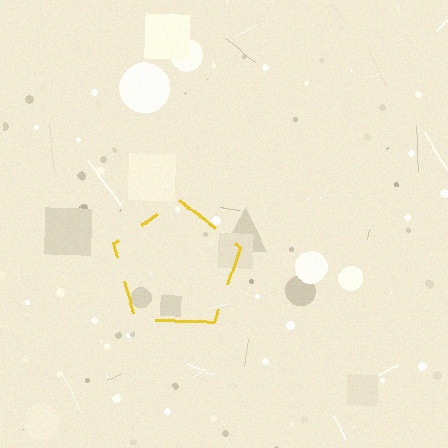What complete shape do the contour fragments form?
The contour fragments form a pentagon.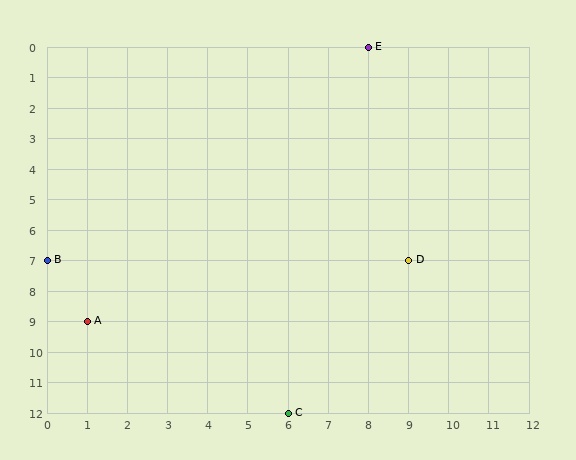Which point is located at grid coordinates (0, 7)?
Point B is at (0, 7).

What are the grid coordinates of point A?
Point A is at grid coordinates (1, 9).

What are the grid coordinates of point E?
Point E is at grid coordinates (8, 0).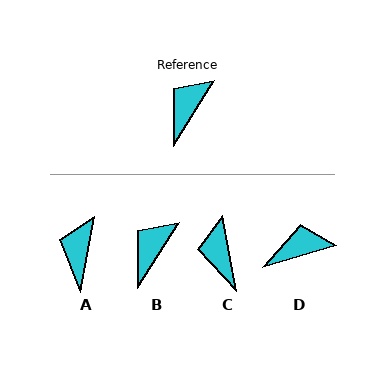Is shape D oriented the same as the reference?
No, it is off by about 41 degrees.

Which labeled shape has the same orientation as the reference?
B.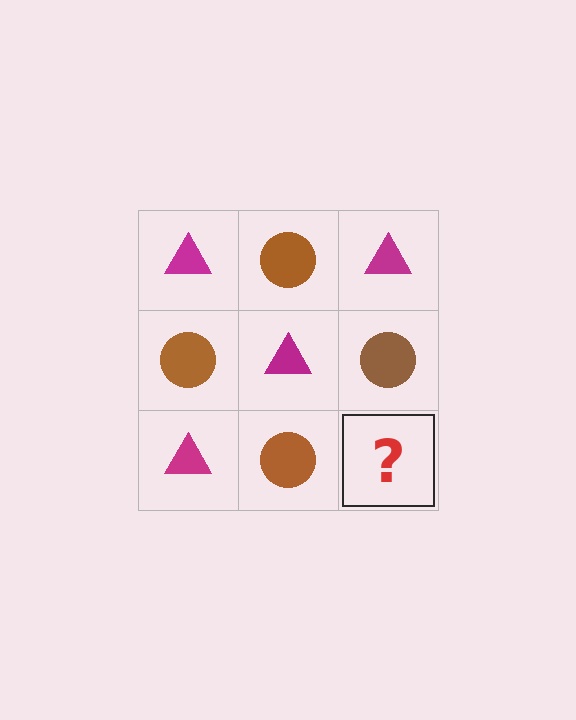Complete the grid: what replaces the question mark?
The question mark should be replaced with a magenta triangle.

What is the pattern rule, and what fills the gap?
The rule is that it alternates magenta triangle and brown circle in a checkerboard pattern. The gap should be filled with a magenta triangle.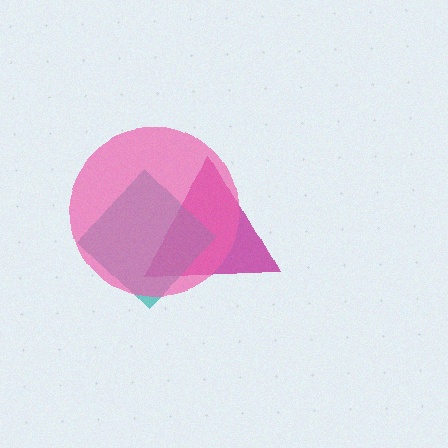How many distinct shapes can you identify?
There are 3 distinct shapes: a magenta triangle, a teal diamond, a pink circle.